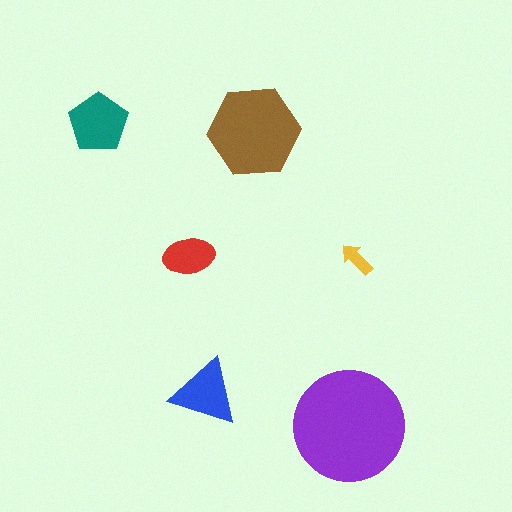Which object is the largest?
The purple circle.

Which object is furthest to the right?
The yellow arrow is rightmost.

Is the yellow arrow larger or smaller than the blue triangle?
Smaller.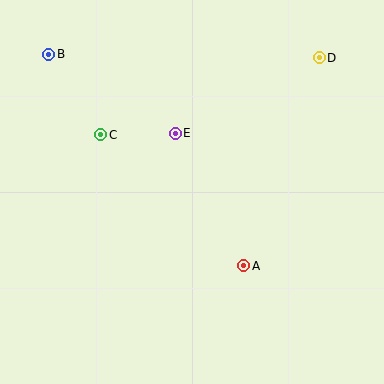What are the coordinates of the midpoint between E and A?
The midpoint between E and A is at (210, 200).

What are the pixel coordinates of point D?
Point D is at (319, 58).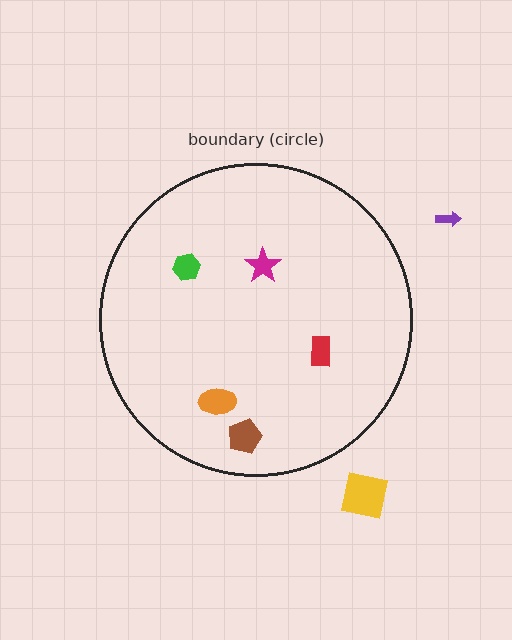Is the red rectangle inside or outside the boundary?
Inside.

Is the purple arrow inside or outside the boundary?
Outside.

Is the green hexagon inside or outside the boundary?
Inside.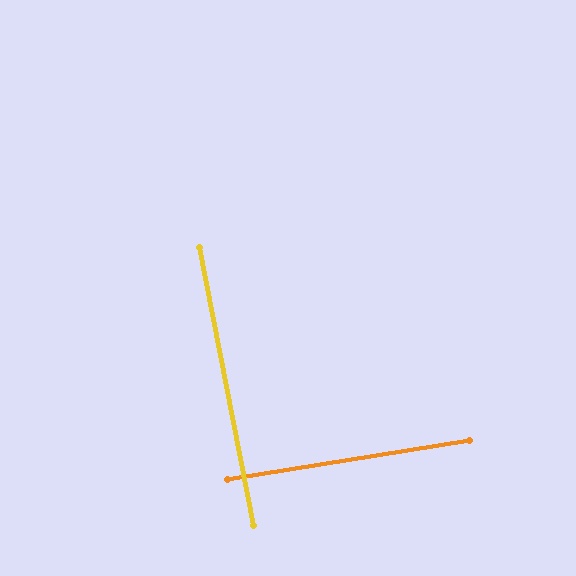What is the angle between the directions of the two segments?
Approximately 88 degrees.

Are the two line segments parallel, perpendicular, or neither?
Perpendicular — they meet at approximately 88°.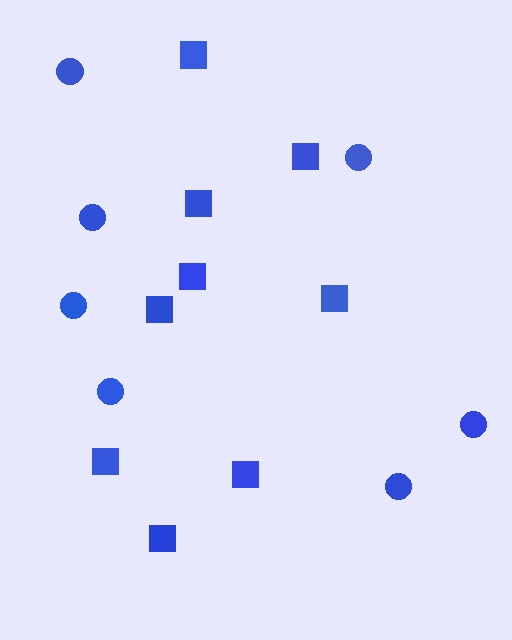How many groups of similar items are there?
There are 2 groups: one group of squares (9) and one group of circles (7).